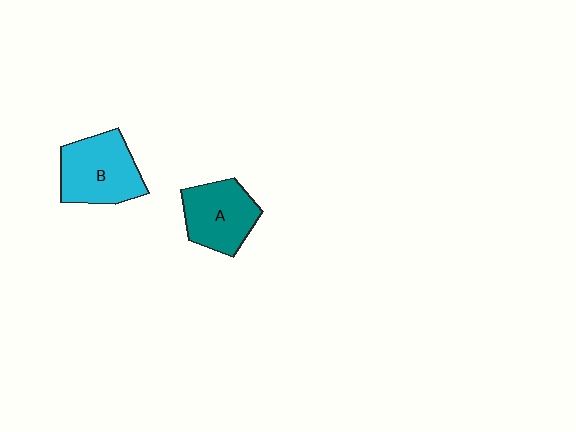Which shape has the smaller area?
Shape A (teal).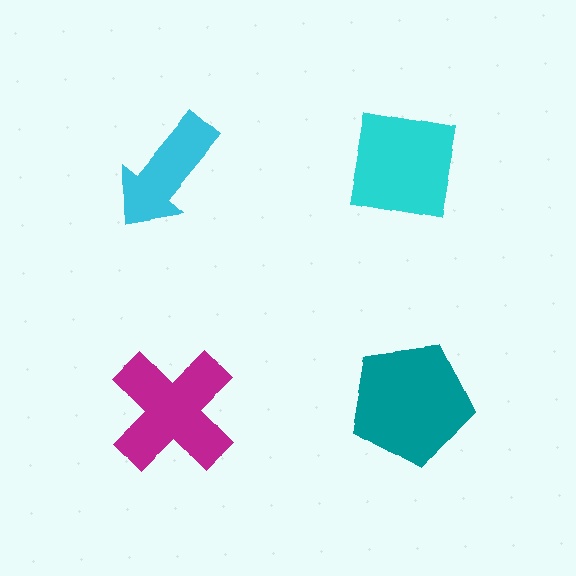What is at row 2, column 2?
A teal pentagon.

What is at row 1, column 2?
A cyan square.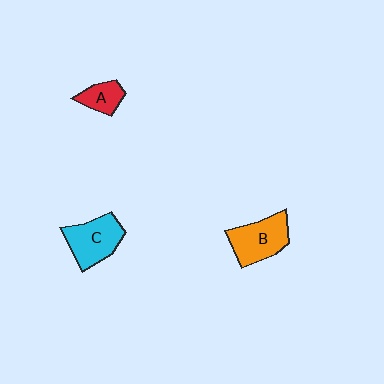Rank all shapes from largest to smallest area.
From largest to smallest: B (orange), C (cyan), A (red).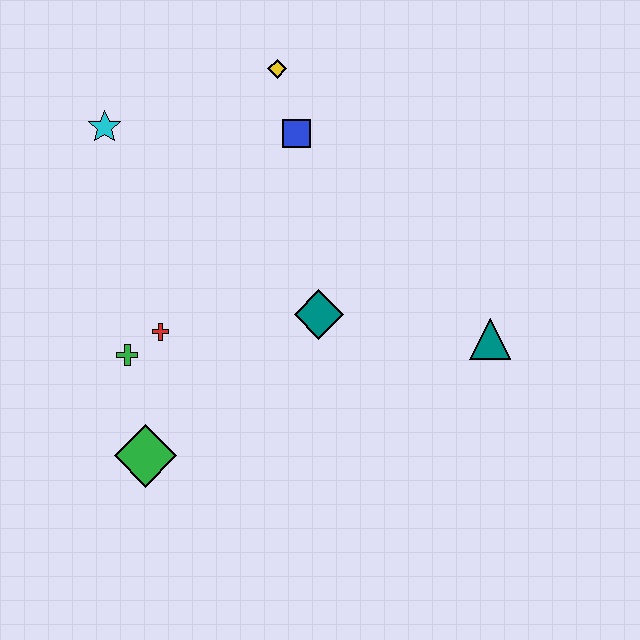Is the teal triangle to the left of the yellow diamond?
No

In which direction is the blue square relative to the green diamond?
The blue square is above the green diamond.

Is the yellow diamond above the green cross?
Yes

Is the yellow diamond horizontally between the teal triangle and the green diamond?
Yes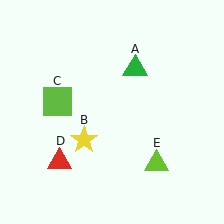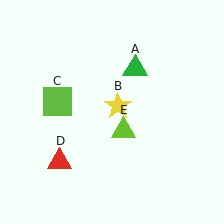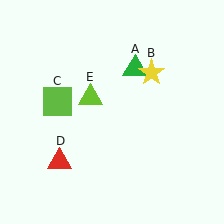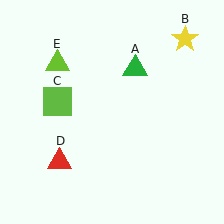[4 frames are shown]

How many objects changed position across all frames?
2 objects changed position: yellow star (object B), lime triangle (object E).